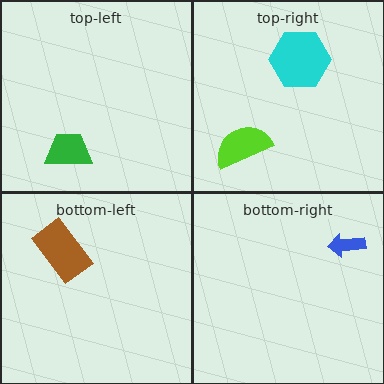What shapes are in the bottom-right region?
The blue arrow.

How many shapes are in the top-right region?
2.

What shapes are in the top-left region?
The green trapezoid.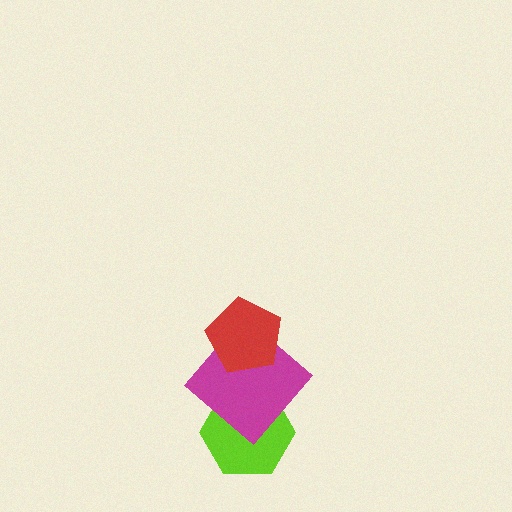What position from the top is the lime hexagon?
The lime hexagon is 3rd from the top.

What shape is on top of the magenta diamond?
The red pentagon is on top of the magenta diamond.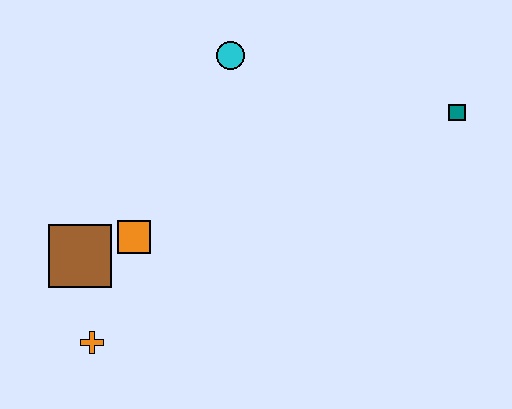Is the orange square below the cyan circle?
Yes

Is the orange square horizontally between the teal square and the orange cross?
Yes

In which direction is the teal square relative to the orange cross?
The teal square is to the right of the orange cross.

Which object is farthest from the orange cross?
The teal square is farthest from the orange cross.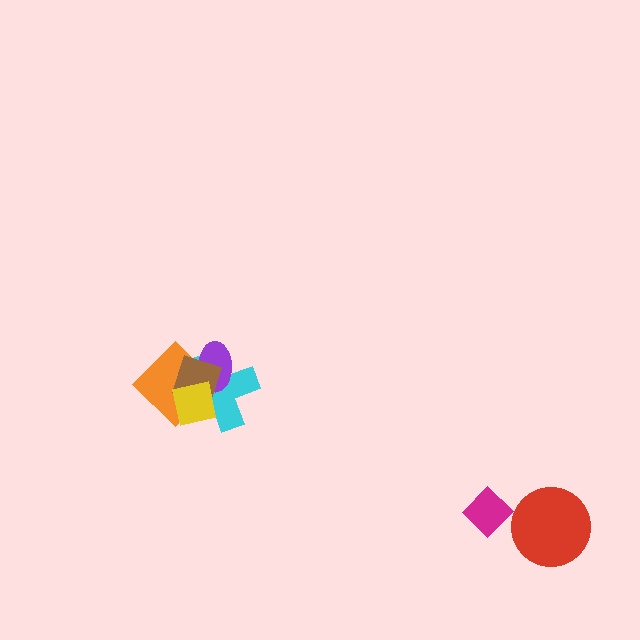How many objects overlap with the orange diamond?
4 objects overlap with the orange diamond.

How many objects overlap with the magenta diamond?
0 objects overlap with the magenta diamond.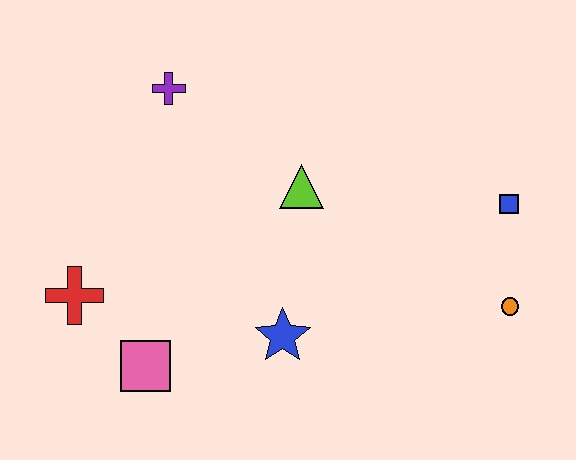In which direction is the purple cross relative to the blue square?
The purple cross is to the left of the blue square.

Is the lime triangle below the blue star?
No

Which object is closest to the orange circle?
The blue square is closest to the orange circle.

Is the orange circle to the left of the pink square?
No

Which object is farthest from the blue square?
The red cross is farthest from the blue square.